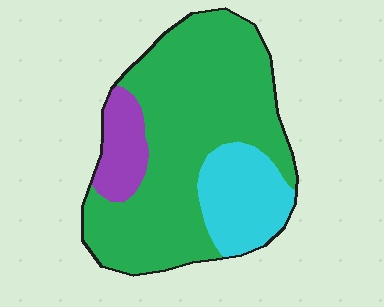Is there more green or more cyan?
Green.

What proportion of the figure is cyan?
Cyan takes up between a sixth and a third of the figure.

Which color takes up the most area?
Green, at roughly 70%.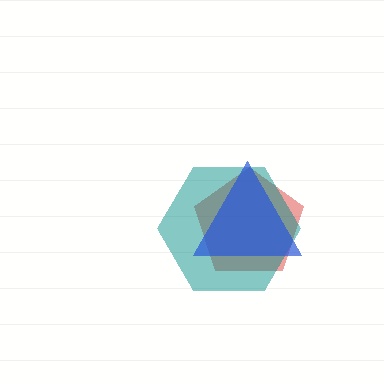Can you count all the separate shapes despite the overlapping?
Yes, there are 3 separate shapes.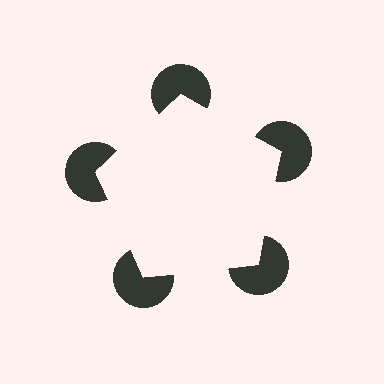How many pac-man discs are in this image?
There are 5 — one at each vertex of the illusory pentagon.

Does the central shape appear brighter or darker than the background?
It typically appears slightly brighter than the background, even though no actual brightness change is drawn.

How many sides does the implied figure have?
5 sides.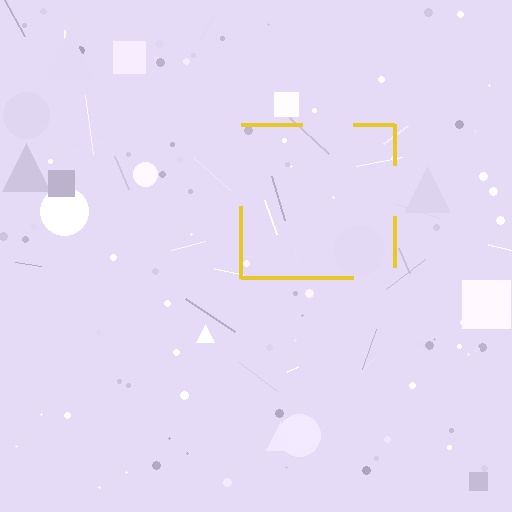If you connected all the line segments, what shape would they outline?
They would outline a square.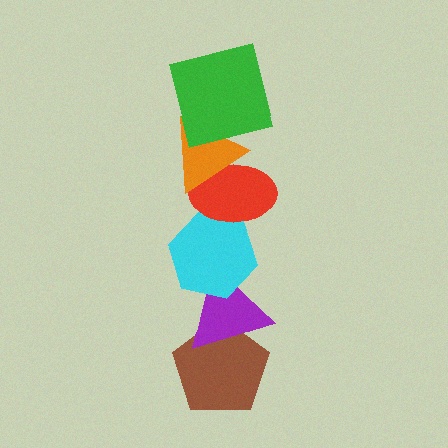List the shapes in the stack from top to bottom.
From top to bottom: the green square, the orange triangle, the red ellipse, the cyan hexagon, the purple triangle, the brown pentagon.